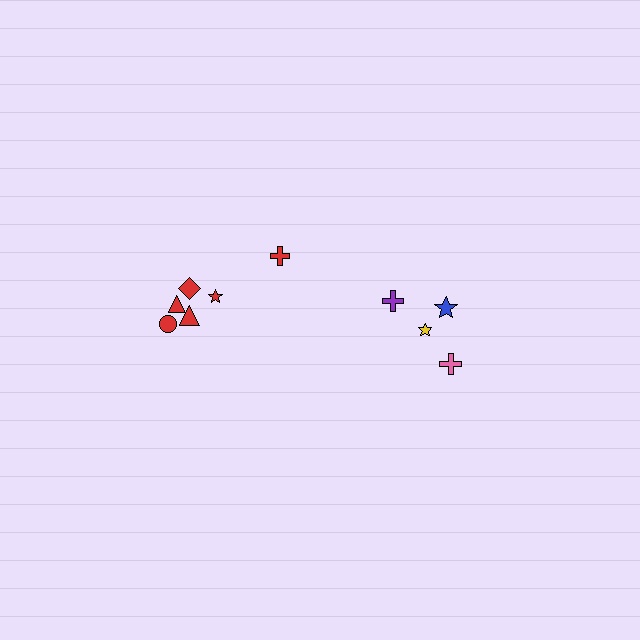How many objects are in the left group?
There are 6 objects.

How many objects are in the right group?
There are 4 objects.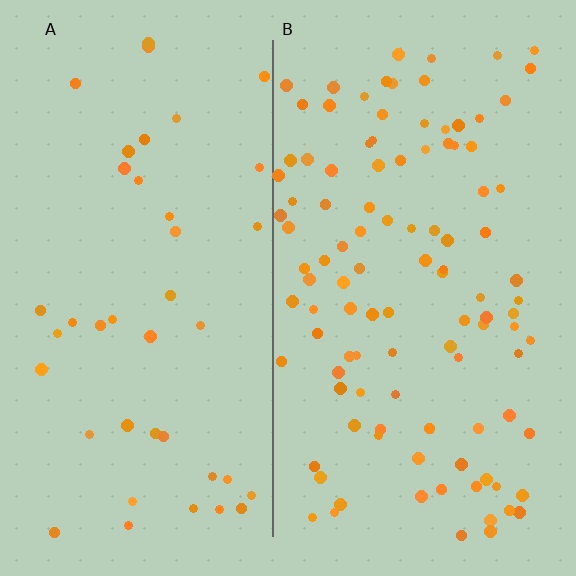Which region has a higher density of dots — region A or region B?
B (the right).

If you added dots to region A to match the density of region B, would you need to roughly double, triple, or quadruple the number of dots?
Approximately triple.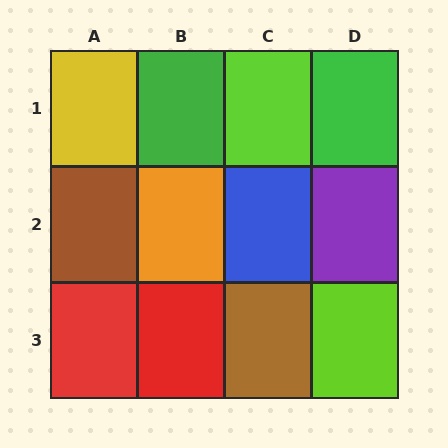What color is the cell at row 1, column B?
Green.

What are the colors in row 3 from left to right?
Red, red, brown, lime.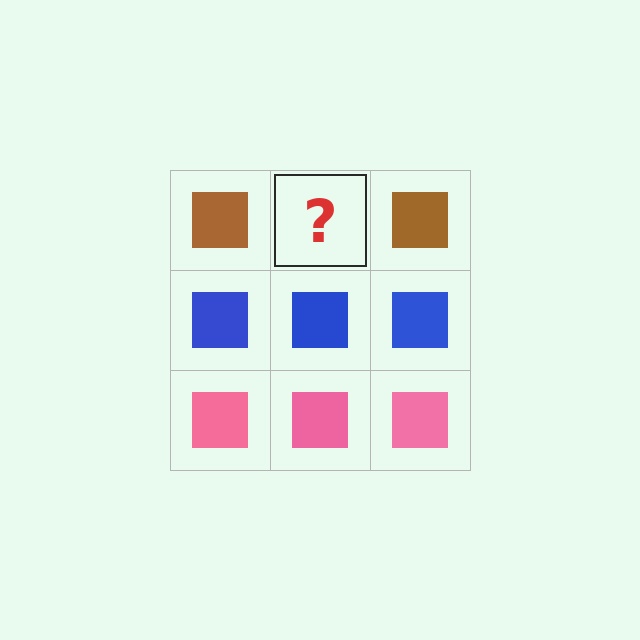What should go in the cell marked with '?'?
The missing cell should contain a brown square.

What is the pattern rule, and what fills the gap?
The rule is that each row has a consistent color. The gap should be filled with a brown square.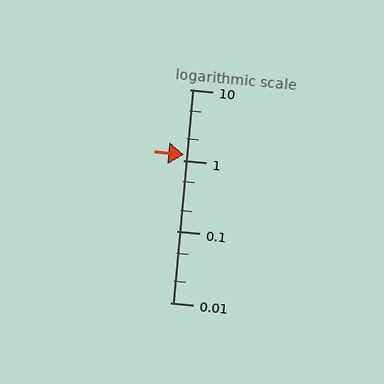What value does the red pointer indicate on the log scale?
The pointer indicates approximately 1.2.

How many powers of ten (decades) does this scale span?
The scale spans 3 decades, from 0.01 to 10.